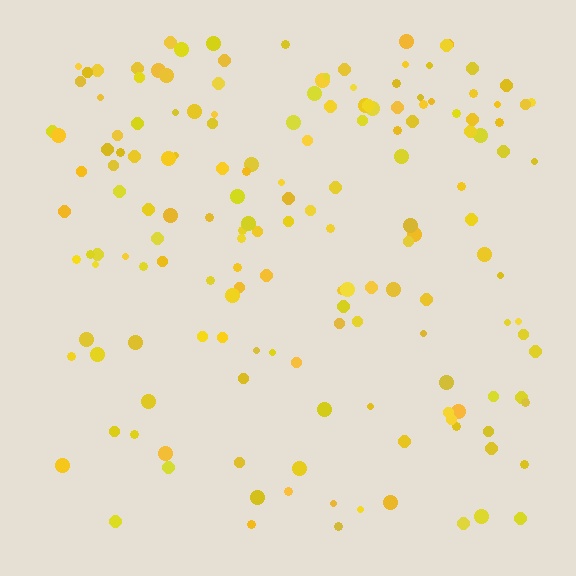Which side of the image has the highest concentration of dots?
The top.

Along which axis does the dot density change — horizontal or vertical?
Vertical.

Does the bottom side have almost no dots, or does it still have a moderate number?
Still a moderate number, just noticeably fewer than the top.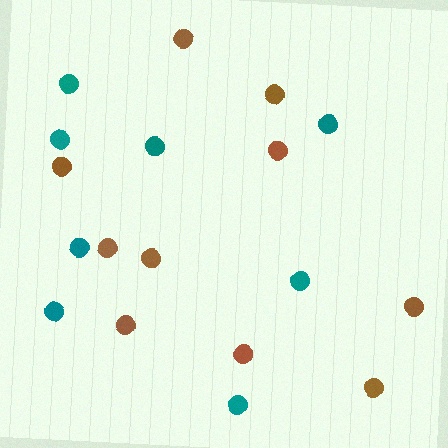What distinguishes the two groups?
There are 2 groups: one group of teal circles (8) and one group of brown circles (10).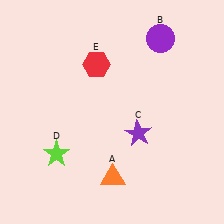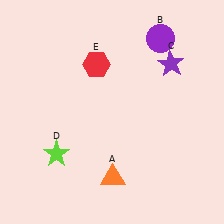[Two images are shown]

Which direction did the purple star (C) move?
The purple star (C) moved up.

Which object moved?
The purple star (C) moved up.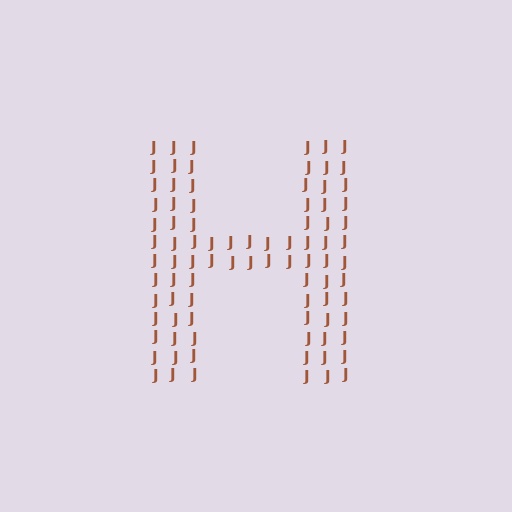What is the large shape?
The large shape is the letter H.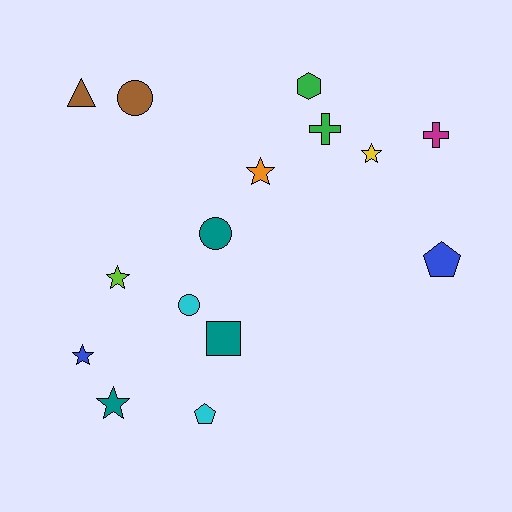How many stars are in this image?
There are 5 stars.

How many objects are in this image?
There are 15 objects.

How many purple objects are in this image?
There are no purple objects.